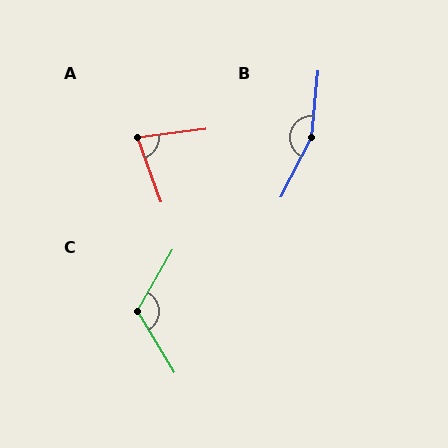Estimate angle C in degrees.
Approximately 119 degrees.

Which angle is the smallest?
A, at approximately 77 degrees.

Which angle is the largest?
B, at approximately 158 degrees.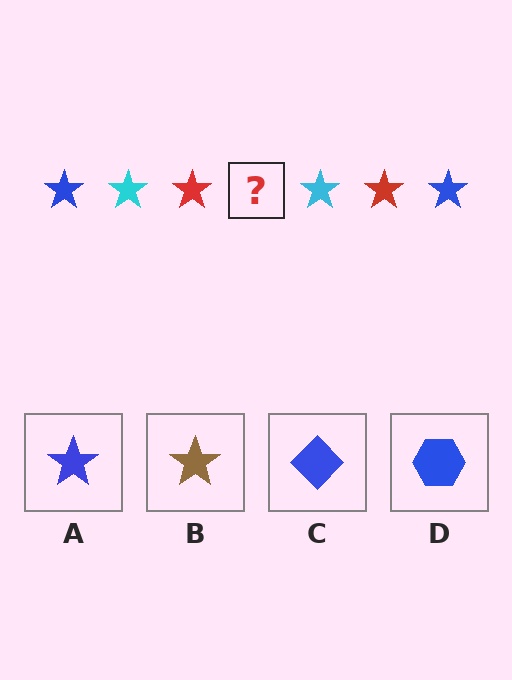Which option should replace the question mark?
Option A.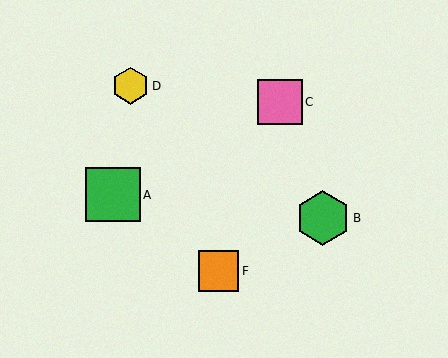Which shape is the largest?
The green hexagon (labeled B) is the largest.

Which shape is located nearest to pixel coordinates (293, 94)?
The pink square (labeled C) at (280, 102) is nearest to that location.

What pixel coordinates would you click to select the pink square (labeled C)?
Click at (280, 102) to select the pink square C.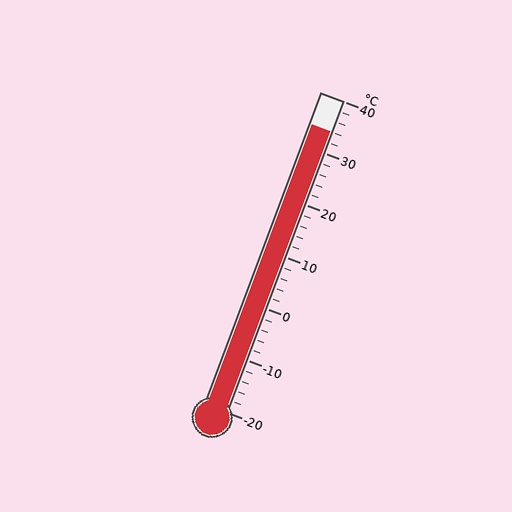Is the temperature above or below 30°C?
The temperature is above 30°C.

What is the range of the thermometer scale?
The thermometer scale ranges from -20°C to 40°C.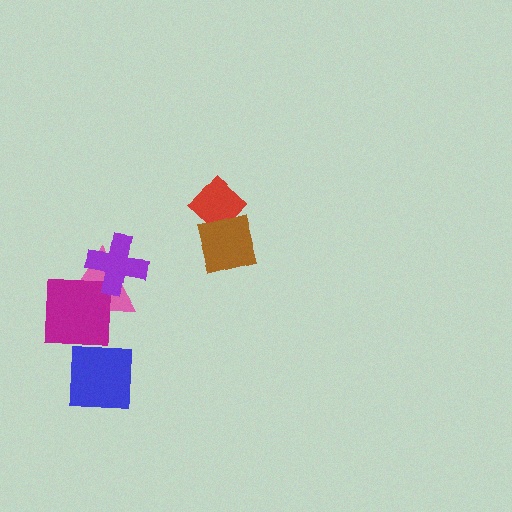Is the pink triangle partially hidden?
Yes, it is partially covered by another shape.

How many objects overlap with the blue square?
0 objects overlap with the blue square.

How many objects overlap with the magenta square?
1 object overlaps with the magenta square.